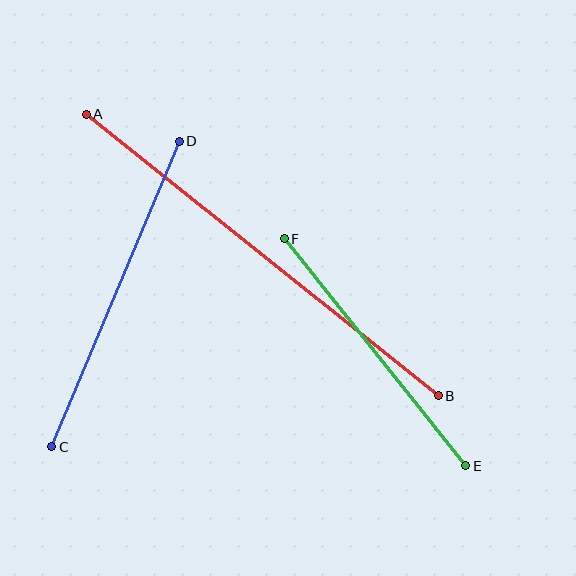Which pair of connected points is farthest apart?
Points A and B are farthest apart.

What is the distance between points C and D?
The distance is approximately 331 pixels.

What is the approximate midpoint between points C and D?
The midpoint is at approximately (115, 294) pixels.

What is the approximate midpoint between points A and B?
The midpoint is at approximately (262, 255) pixels.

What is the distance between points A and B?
The distance is approximately 451 pixels.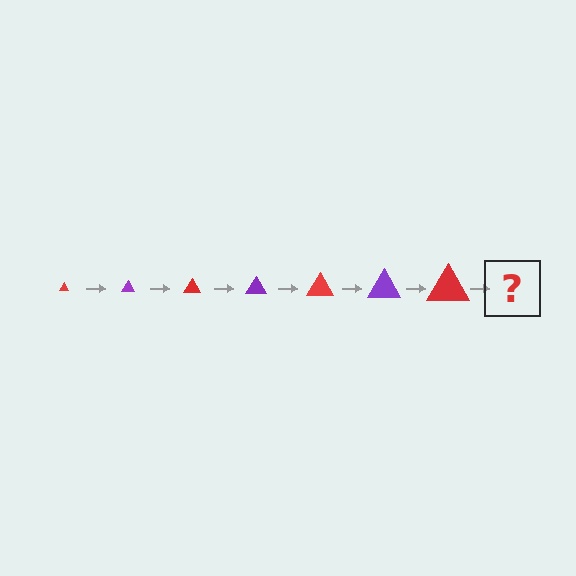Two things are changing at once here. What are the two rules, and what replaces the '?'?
The two rules are that the triangle grows larger each step and the color cycles through red and purple. The '?' should be a purple triangle, larger than the previous one.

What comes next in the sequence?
The next element should be a purple triangle, larger than the previous one.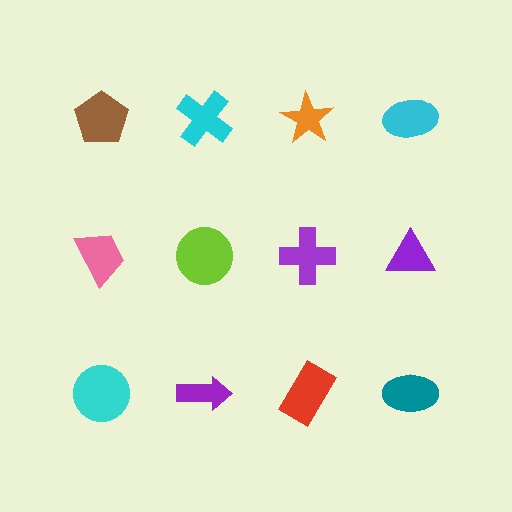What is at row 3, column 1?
A cyan circle.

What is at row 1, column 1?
A brown pentagon.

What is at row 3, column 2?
A purple arrow.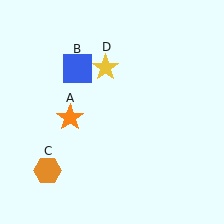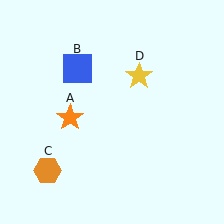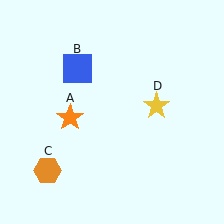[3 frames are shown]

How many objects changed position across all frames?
1 object changed position: yellow star (object D).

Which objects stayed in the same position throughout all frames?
Orange star (object A) and blue square (object B) and orange hexagon (object C) remained stationary.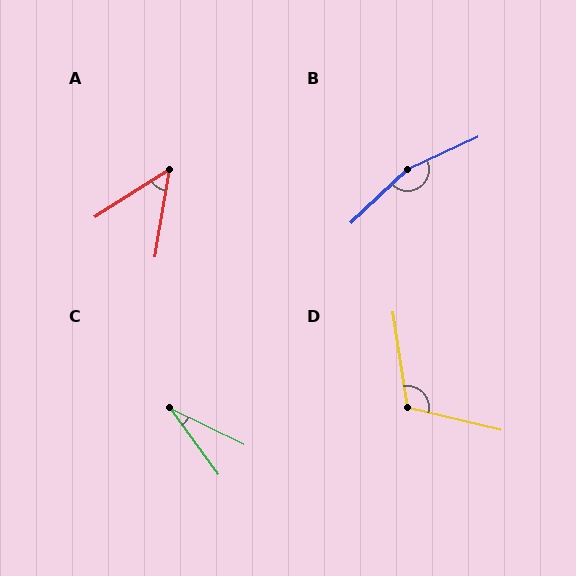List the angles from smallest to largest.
C (28°), A (48°), D (113°), B (162°).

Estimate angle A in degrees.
Approximately 48 degrees.